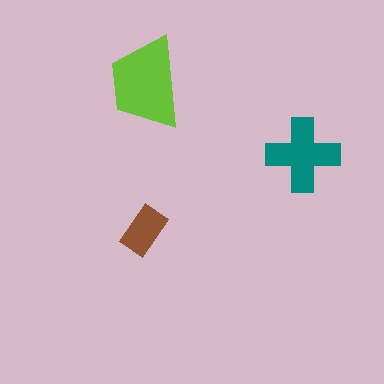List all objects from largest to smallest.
The lime trapezoid, the teal cross, the brown rectangle.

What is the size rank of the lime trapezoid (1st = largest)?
1st.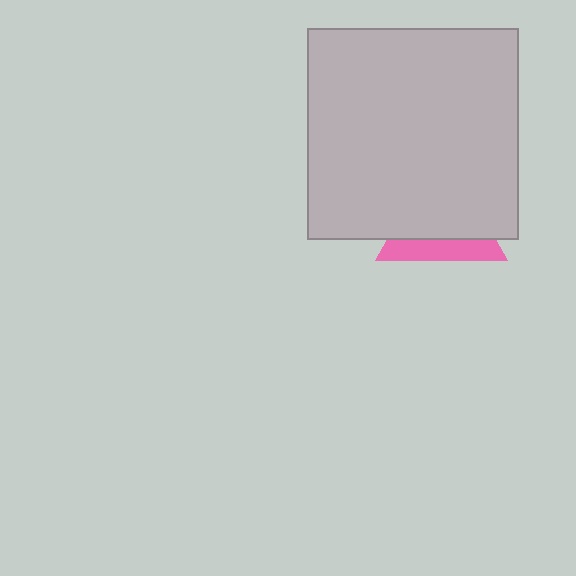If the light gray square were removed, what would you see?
You would see the complete pink triangle.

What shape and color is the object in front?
The object in front is a light gray square.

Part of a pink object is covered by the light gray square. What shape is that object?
It is a triangle.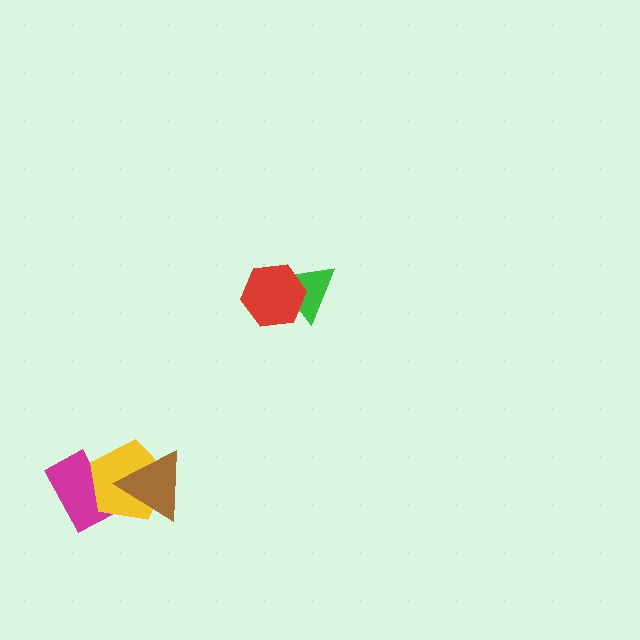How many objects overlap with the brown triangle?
1 object overlaps with the brown triangle.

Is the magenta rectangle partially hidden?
Yes, it is partially covered by another shape.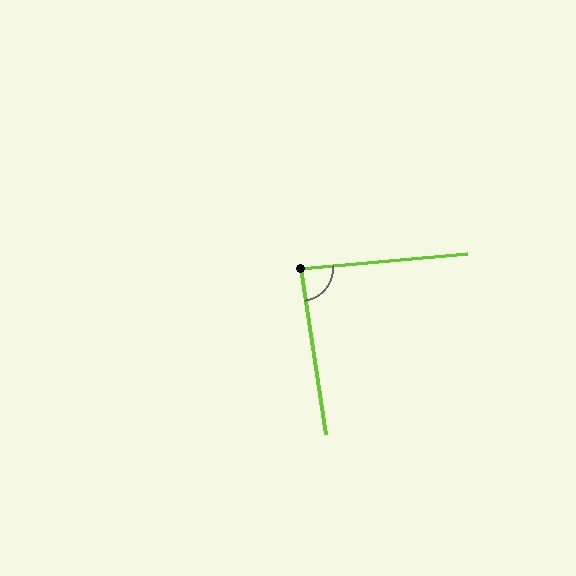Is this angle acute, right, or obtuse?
It is approximately a right angle.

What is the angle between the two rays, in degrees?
Approximately 87 degrees.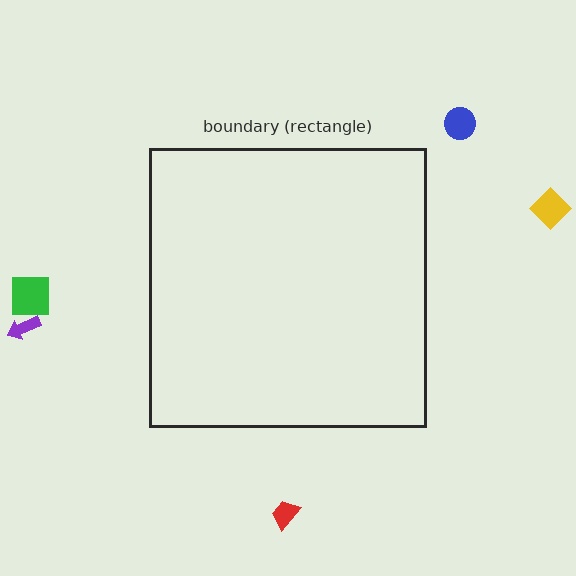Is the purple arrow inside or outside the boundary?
Outside.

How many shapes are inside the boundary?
0 inside, 5 outside.